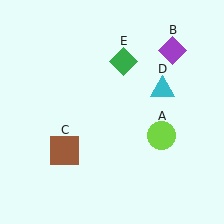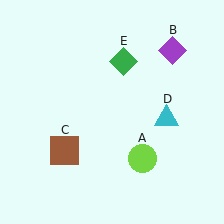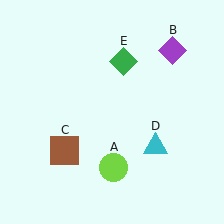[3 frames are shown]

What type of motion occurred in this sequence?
The lime circle (object A), cyan triangle (object D) rotated clockwise around the center of the scene.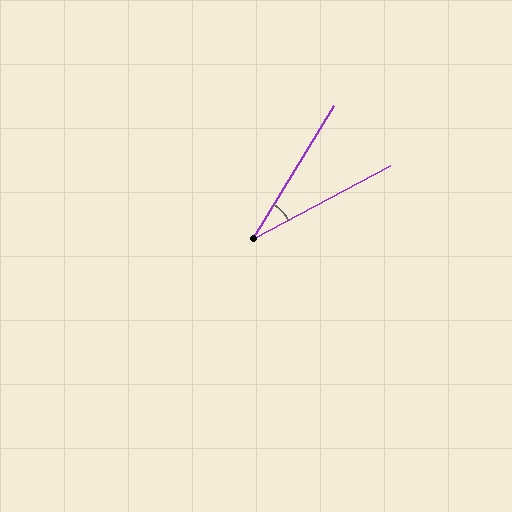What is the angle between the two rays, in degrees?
Approximately 31 degrees.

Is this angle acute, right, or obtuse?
It is acute.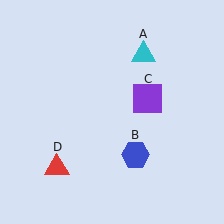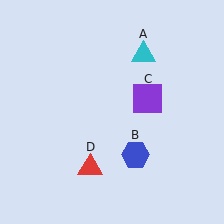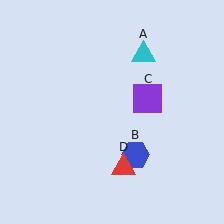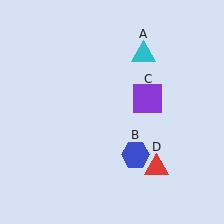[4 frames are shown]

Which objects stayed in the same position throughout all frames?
Cyan triangle (object A) and blue hexagon (object B) and purple square (object C) remained stationary.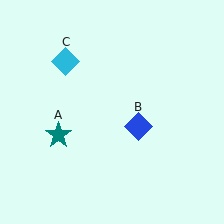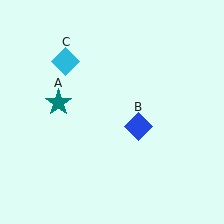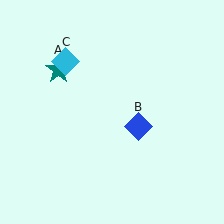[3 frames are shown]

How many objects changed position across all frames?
1 object changed position: teal star (object A).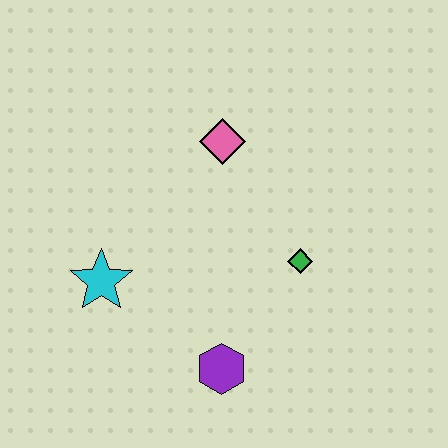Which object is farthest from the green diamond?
The cyan star is farthest from the green diamond.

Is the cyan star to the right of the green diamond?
No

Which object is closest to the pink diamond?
The green diamond is closest to the pink diamond.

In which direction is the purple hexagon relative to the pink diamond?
The purple hexagon is below the pink diamond.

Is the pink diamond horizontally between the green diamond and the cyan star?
Yes